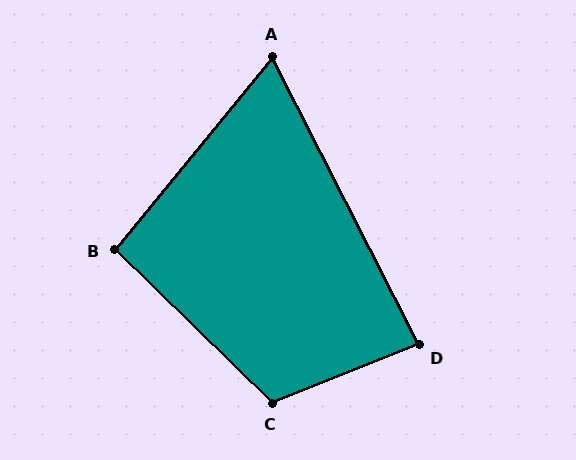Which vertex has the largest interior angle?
C, at approximately 114 degrees.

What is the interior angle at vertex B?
Approximately 95 degrees (obtuse).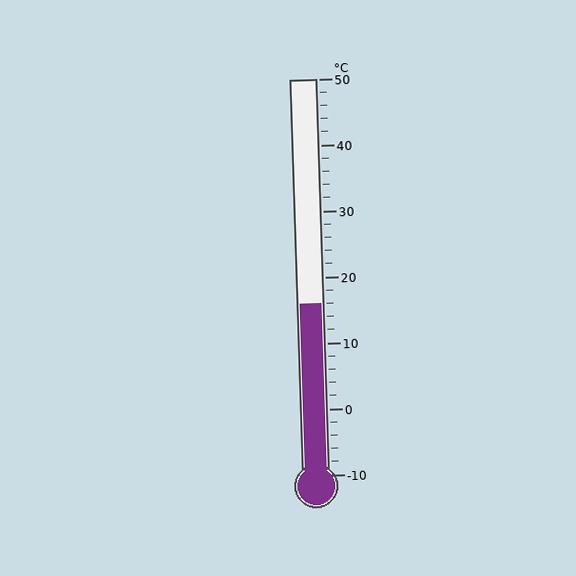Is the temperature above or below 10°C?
The temperature is above 10°C.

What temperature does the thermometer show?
The thermometer shows approximately 16°C.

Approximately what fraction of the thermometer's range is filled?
The thermometer is filled to approximately 45% of its range.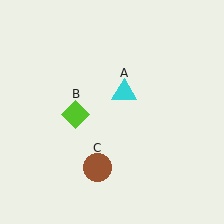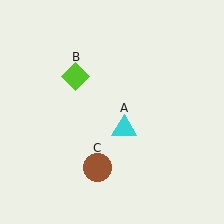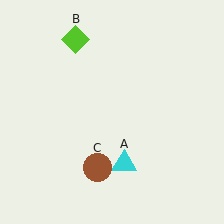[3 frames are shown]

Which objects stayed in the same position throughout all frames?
Brown circle (object C) remained stationary.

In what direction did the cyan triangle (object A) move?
The cyan triangle (object A) moved down.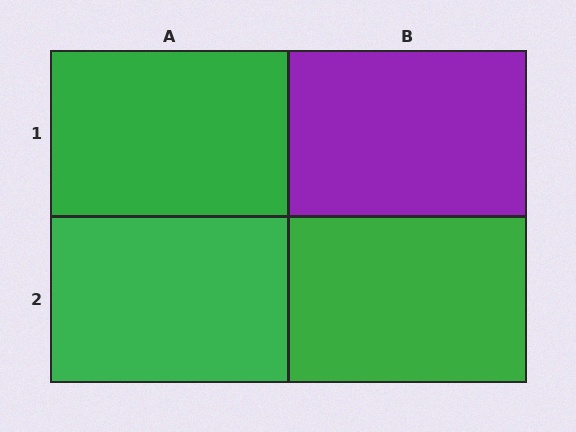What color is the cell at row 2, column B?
Green.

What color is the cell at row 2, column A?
Green.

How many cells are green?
3 cells are green.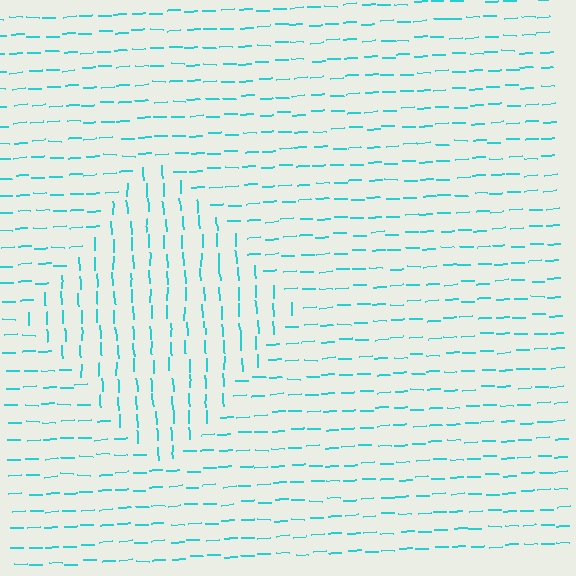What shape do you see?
I see a diamond.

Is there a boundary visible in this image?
Yes, there is a texture boundary formed by a change in line orientation.